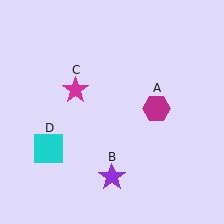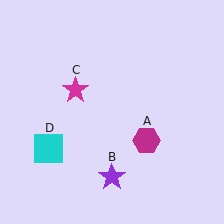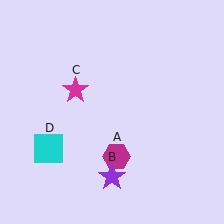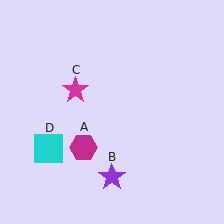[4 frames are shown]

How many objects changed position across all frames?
1 object changed position: magenta hexagon (object A).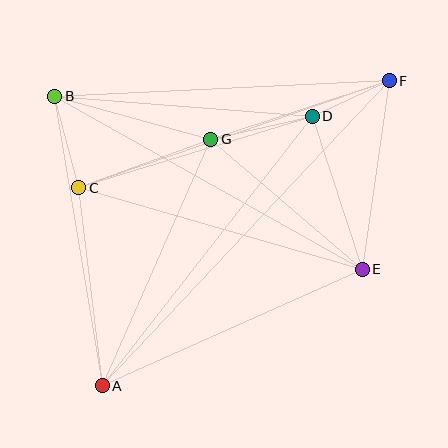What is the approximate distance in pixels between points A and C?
The distance between A and C is approximately 200 pixels.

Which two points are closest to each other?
Points D and F are closest to each other.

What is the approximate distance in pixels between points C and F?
The distance between C and F is approximately 328 pixels.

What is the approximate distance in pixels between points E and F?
The distance between E and F is approximately 190 pixels.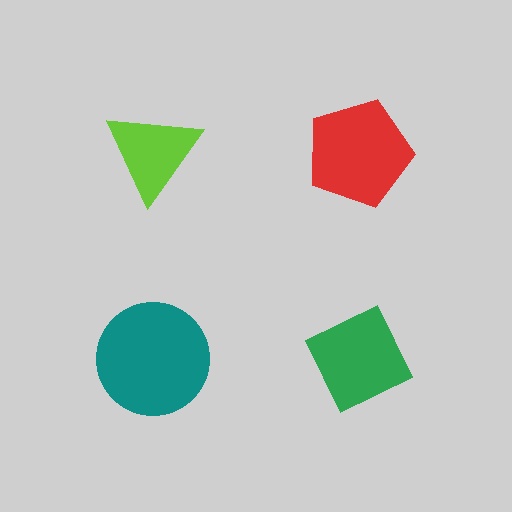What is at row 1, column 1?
A lime triangle.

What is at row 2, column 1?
A teal circle.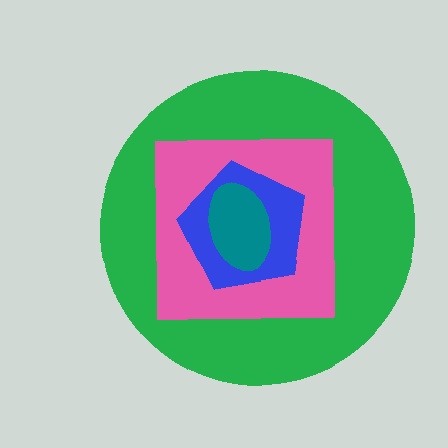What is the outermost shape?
The green circle.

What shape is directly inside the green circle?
The pink square.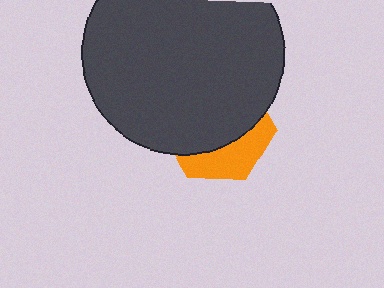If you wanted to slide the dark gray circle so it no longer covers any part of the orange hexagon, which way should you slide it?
Slide it up — that is the most direct way to separate the two shapes.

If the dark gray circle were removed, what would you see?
You would see the complete orange hexagon.